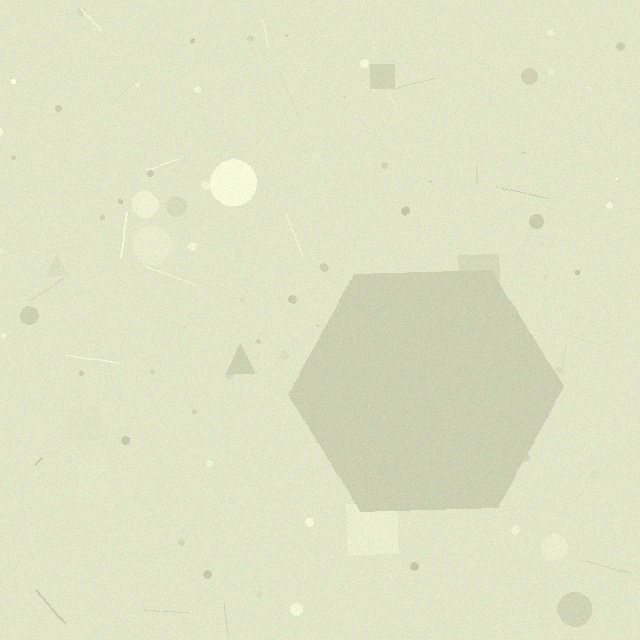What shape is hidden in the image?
A hexagon is hidden in the image.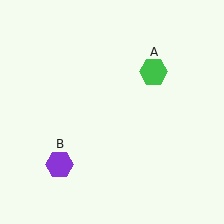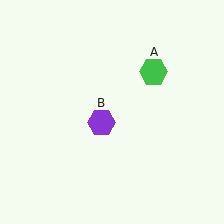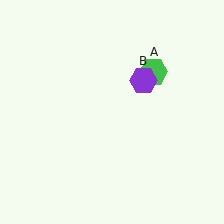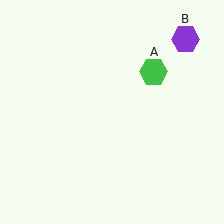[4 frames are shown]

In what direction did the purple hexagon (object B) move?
The purple hexagon (object B) moved up and to the right.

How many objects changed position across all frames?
1 object changed position: purple hexagon (object B).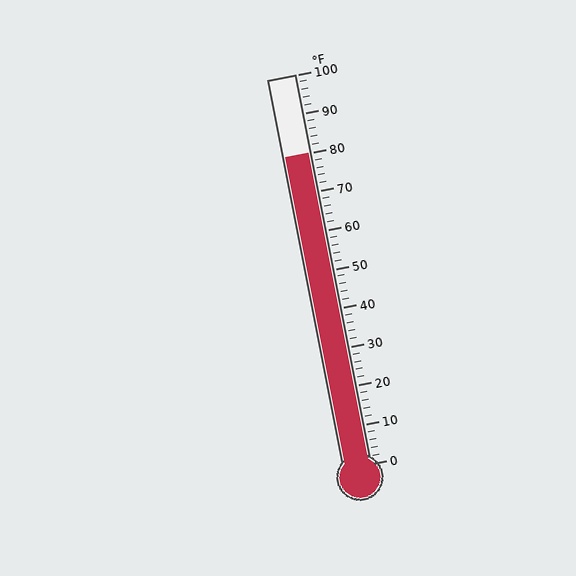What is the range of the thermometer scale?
The thermometer scale ranges from 0°F to 100°F.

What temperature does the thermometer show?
The thermometer shows approximately 80°F.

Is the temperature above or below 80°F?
The temperature is at 80°F.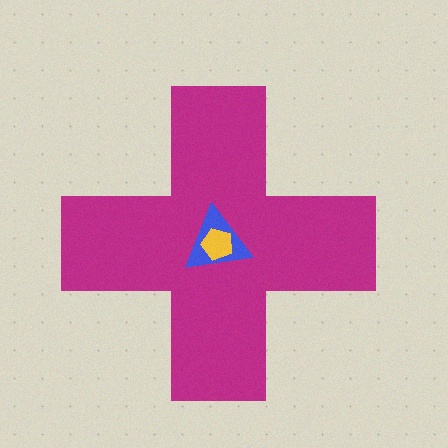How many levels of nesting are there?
3.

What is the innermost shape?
The yellow pentagon.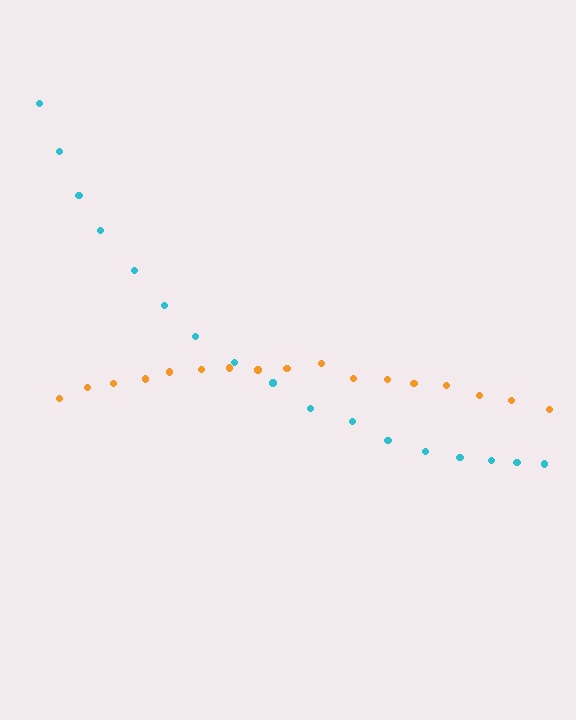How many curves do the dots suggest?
There are 2 distinct paths.